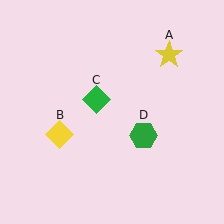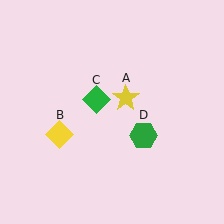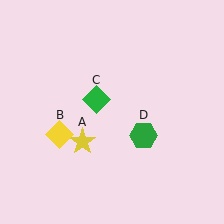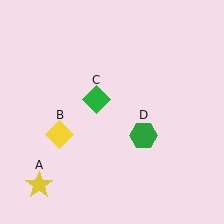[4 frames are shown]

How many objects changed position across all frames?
1 object changed position: yellow star (object A).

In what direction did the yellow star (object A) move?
The yellow star (object A) moved down and to the left.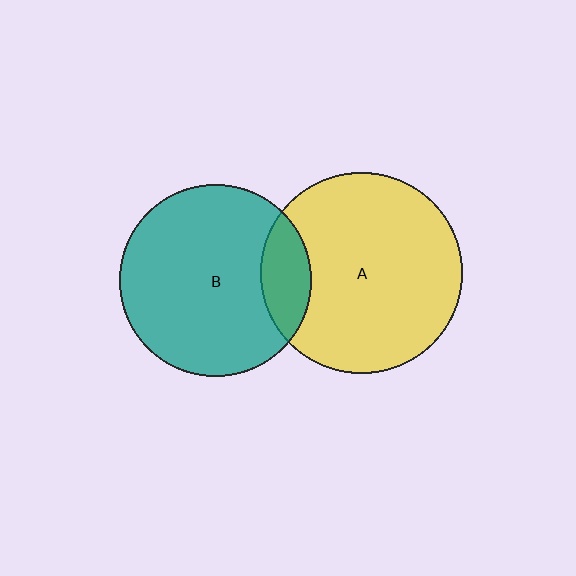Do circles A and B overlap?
Yes.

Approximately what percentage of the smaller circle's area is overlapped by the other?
Approximately 15%.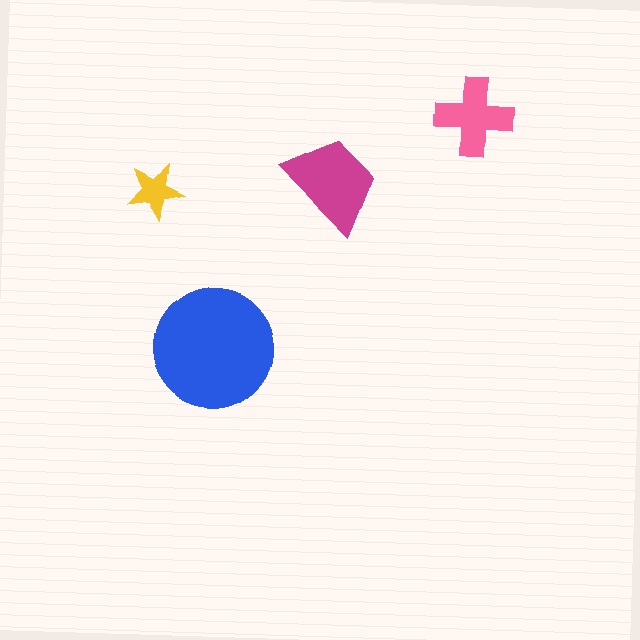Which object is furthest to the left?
The yellow star is leftmost.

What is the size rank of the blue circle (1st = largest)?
1st.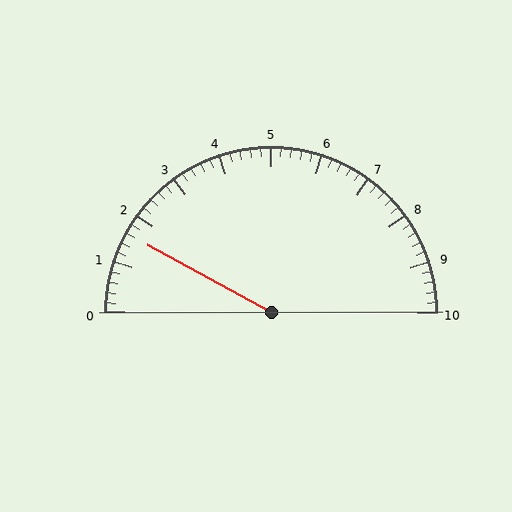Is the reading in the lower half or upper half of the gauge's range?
The reading is in the lower half of the range (0 to 10).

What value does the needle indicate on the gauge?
The needle indicates approximately 1.6.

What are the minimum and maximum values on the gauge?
The gauge ranges from 0 to 10.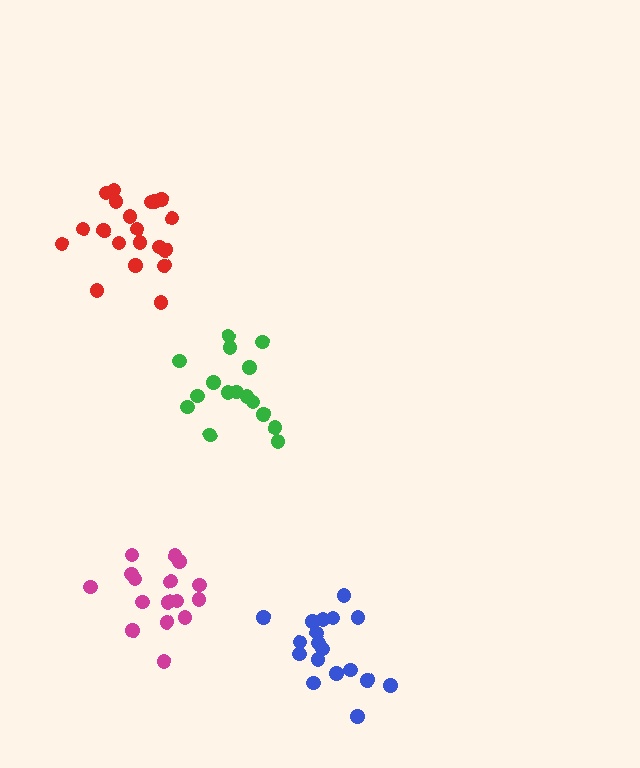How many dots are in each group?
Group 1: 16 dots, Group 2: 20 dots, Group 3: 18 dots, Group 4: 16 dots (70 total).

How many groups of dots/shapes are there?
There are 4 groups.